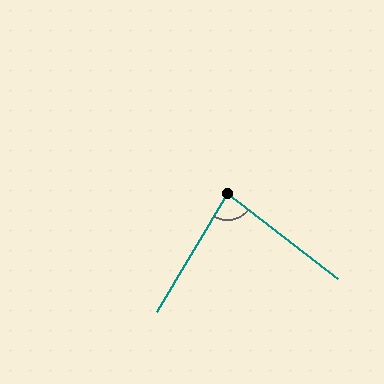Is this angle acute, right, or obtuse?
It is acute.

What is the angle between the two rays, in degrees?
Approximately 83 degrees.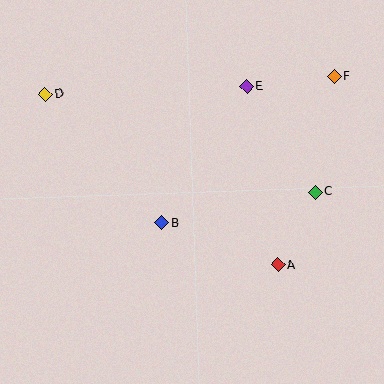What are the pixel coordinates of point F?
Point F is at (334, 76).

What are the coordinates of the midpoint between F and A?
The midpoint between F and A is at (306, 171).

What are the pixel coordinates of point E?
Point E is at (247, 86).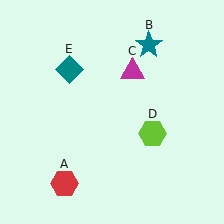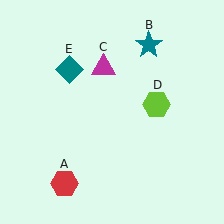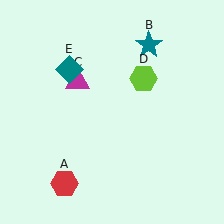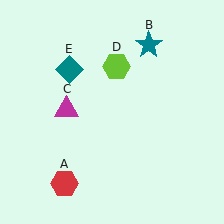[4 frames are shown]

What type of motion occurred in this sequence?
The magenta triangle (object C), lime hexagon (object D) rotated counterclockwise around the center of the scene.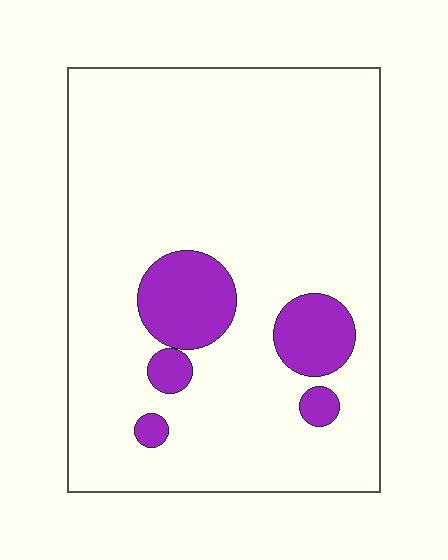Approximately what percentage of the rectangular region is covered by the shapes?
Approximately 15%.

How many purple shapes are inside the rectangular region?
5.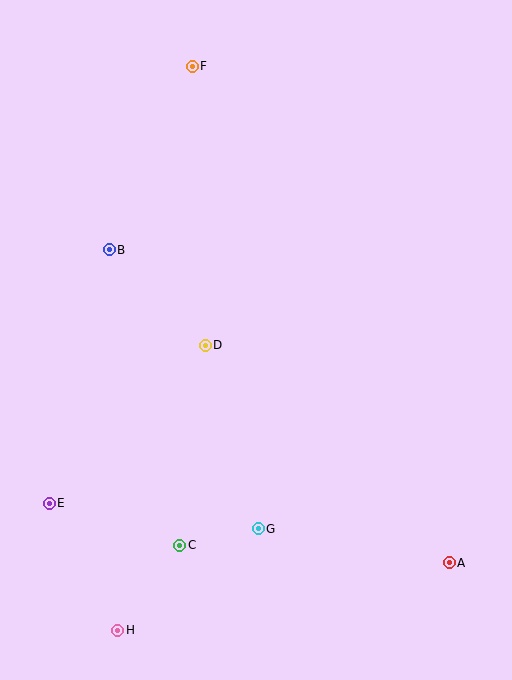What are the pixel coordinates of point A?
Point A is at (449, 563).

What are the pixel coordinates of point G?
Point G is at (258, 529).